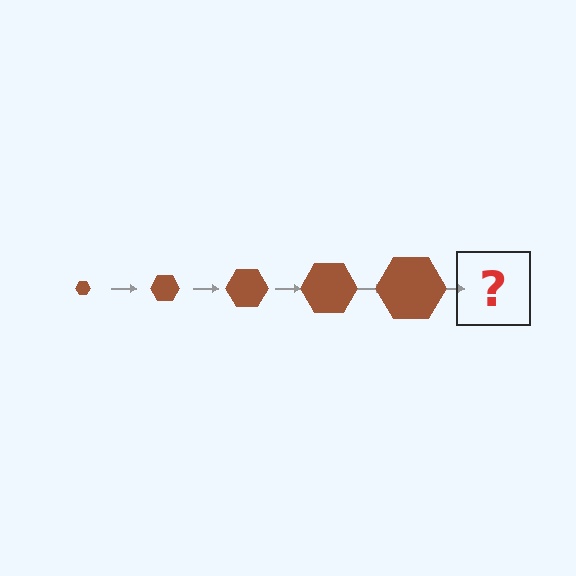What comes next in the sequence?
The next element should be a brown hexagon, larger than the previous one.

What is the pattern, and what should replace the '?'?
The pattern is that the hexagon gets progressively larger each step. The '?' should be a brown hexagon, larger than the previous one.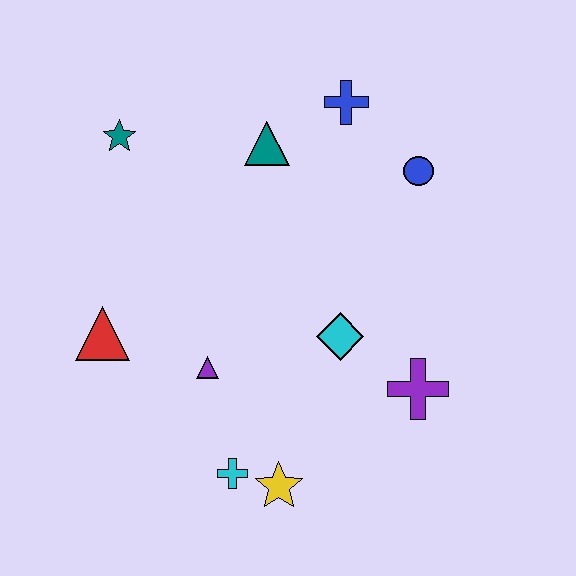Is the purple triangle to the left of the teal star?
No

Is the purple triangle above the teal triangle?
No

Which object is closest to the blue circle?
The blue cross is closest to the blue circle.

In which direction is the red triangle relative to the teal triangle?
The red triangle is below the teal triangle.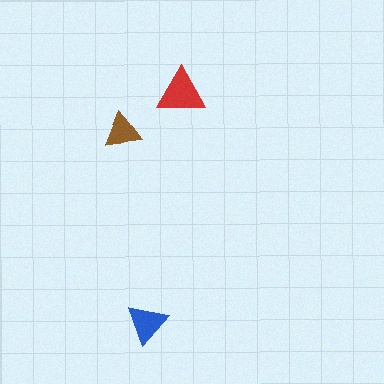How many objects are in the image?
There are 3 objects in the image.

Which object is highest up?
The red triangle is topmost.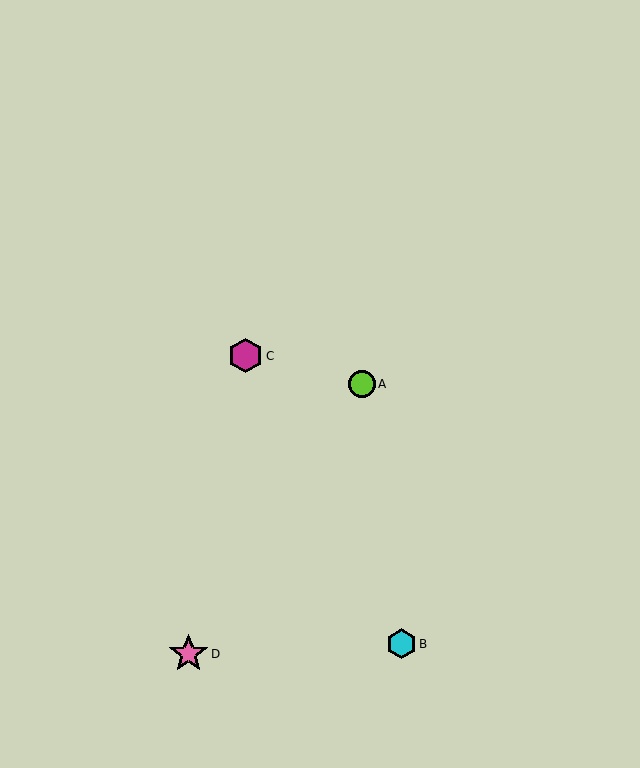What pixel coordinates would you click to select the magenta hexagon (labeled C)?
Click at (246, 356) to select the magenta hexagon C.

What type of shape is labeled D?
Shape D is a pink star.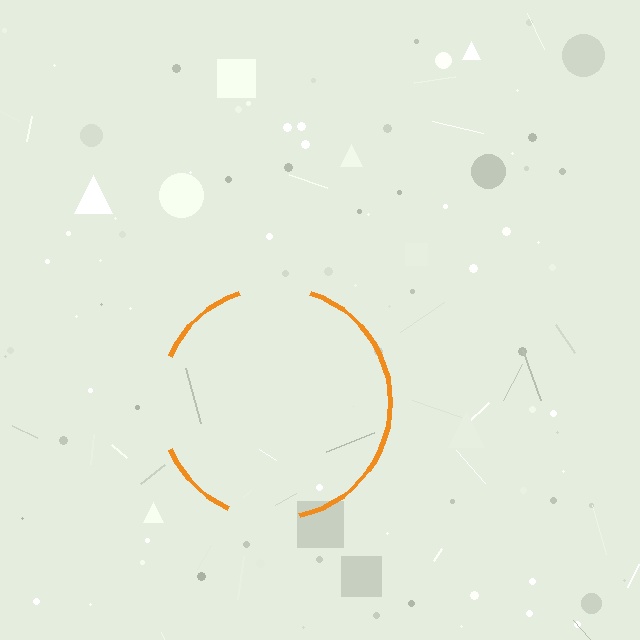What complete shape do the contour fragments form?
The contour fragments form a circle.